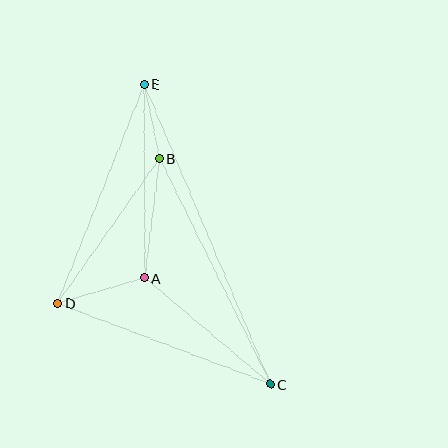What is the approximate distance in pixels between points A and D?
The distance between A and D is approximately 91 pixels.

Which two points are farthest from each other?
Points C and E are farthest from each other.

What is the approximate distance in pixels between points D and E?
The distance between D and E is approximately 236 pixels.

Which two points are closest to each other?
Points B and E are closest to each other.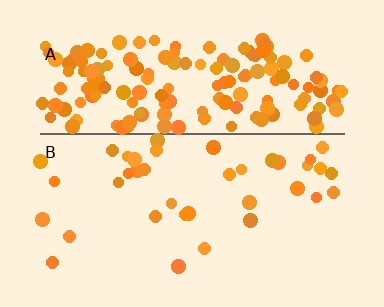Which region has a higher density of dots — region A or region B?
A (the top).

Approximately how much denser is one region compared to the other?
Approximately 4.7× — region A over region B.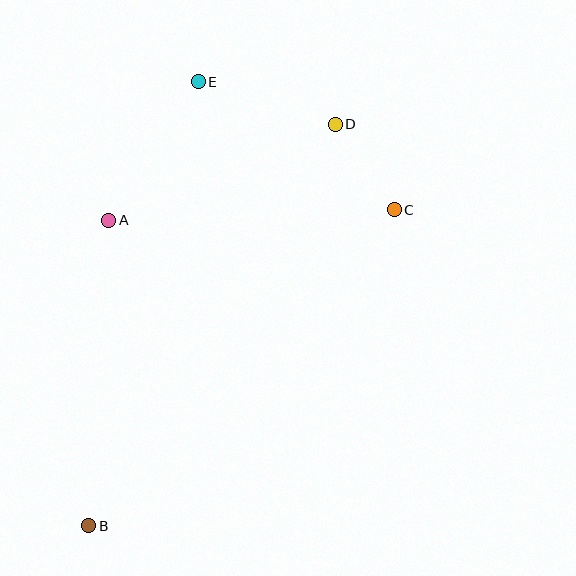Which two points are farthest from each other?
Points B and D are farthest from each other.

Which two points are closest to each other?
Points C and D are closest to each other.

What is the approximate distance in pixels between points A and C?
The distance between A and C is approximately 286 pixels.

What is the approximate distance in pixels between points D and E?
The distance between D and E is approximately 144 pixels.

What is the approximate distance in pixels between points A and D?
The distance between A and D is approximately 246 pixels.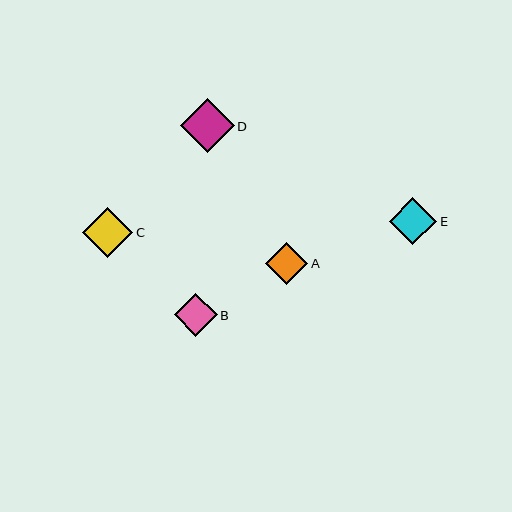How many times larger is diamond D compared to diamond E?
Diamond D is approximately 1.1 times the size of diamond E.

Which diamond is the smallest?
Diamond A is the smallest with a size of approximately 42 pixels.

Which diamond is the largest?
Diamond D is the largest with a size of approximately 54 pixels.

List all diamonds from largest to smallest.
From largest to smallest: D, C, E, B, A.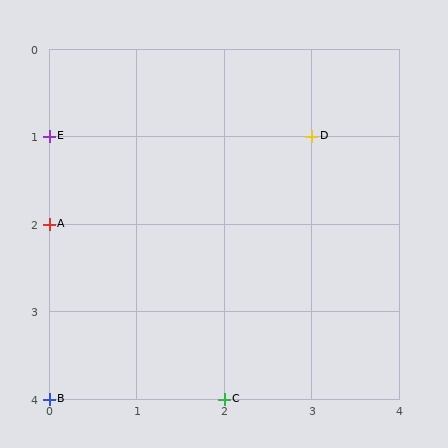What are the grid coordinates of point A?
Point A is at grid coordinates (0, 2).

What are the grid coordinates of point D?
Point D is at grid coordinates (3, 1).